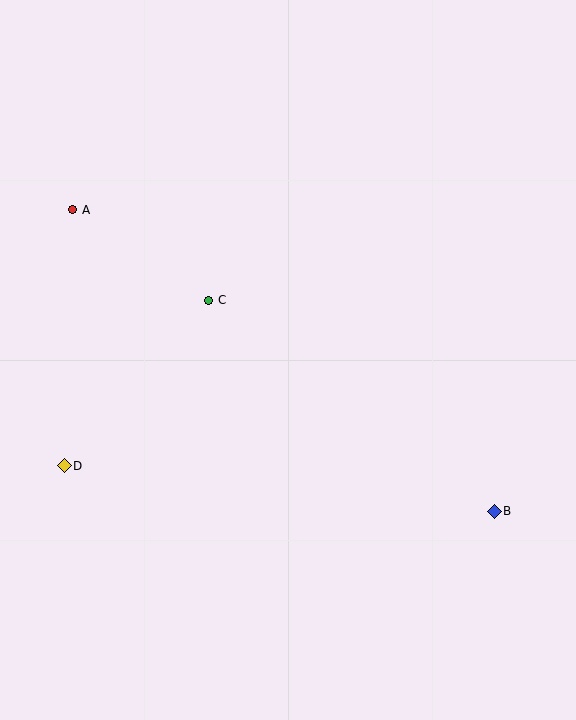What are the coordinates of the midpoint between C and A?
The midpoint between C and A is at (141, 255).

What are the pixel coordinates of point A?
Point A is at (73, 210).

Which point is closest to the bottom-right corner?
Point B is closest to the bottom-right corner.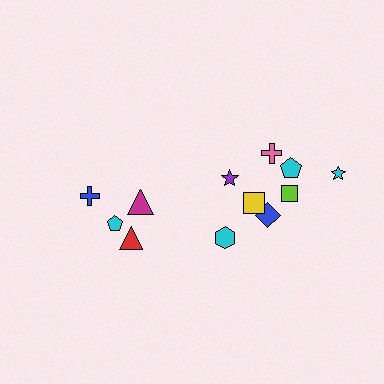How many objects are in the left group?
There are 4 objects.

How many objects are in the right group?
There are 8 objects.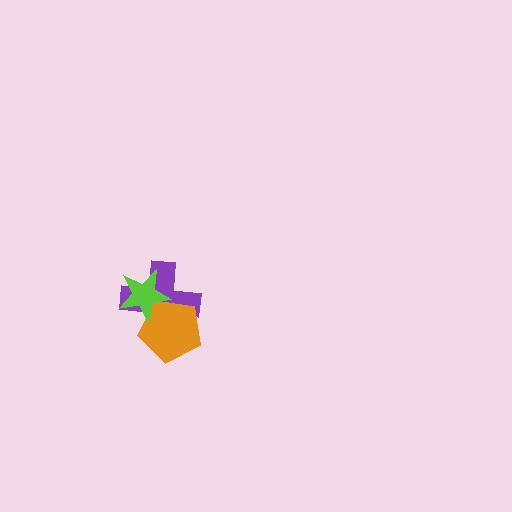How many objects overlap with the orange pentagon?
2 objects overlap with the orange pentagon.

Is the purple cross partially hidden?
Yes, it is partially covered by another shape.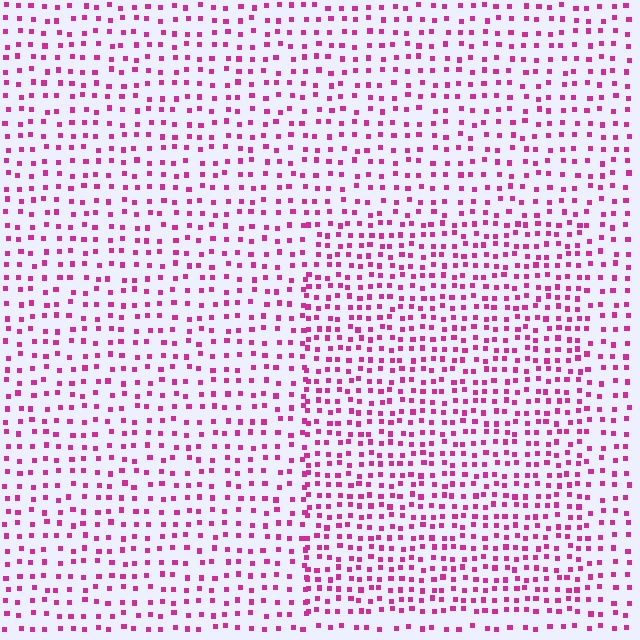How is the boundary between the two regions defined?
The boundary is defined by a change in element density (approximately 1.5x ratio). All elements are the same color, size, and shape.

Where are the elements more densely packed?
The elements are more densely packed inside the rectangle boundary.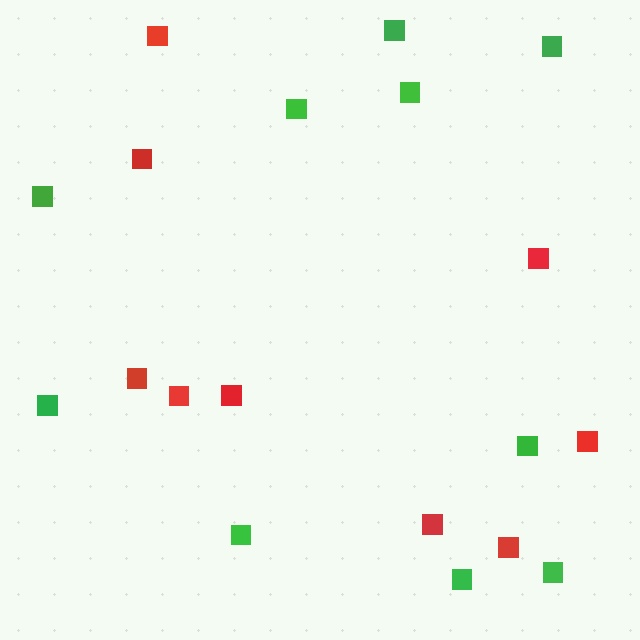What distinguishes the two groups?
There are 2 groups: one group of red squares (9) and one group of green squares (10).